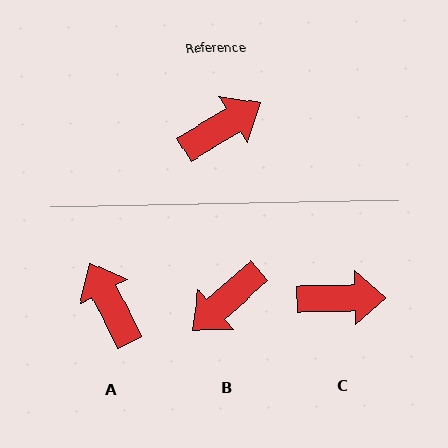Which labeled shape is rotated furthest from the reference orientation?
B, about 170 degrees away.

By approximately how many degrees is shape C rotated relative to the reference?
Approximately 31 degrees clockwise.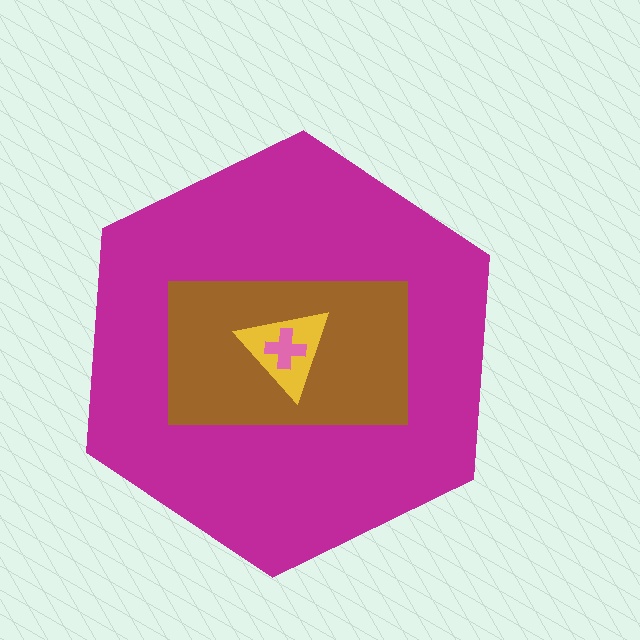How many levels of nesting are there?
4.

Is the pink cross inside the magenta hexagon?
Yes.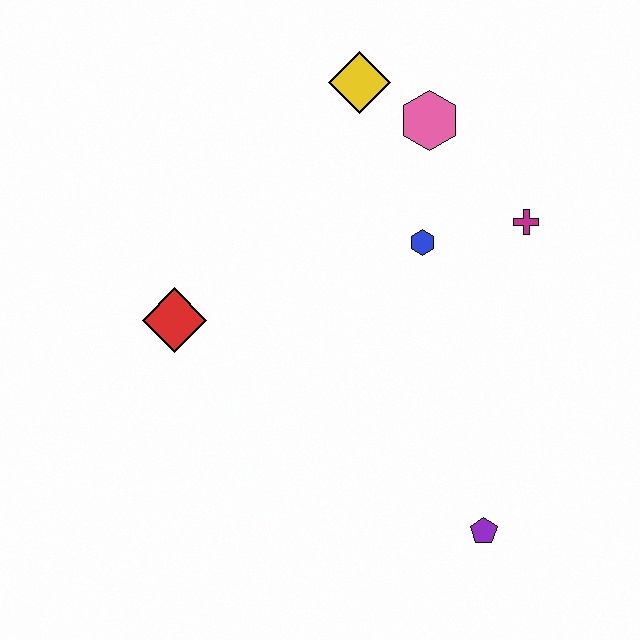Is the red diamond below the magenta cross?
Yes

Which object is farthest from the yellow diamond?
The purple pentagon is farthest from the yellow diamond.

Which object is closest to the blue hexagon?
The magenta cross is closest to the blue hexagon.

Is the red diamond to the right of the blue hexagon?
No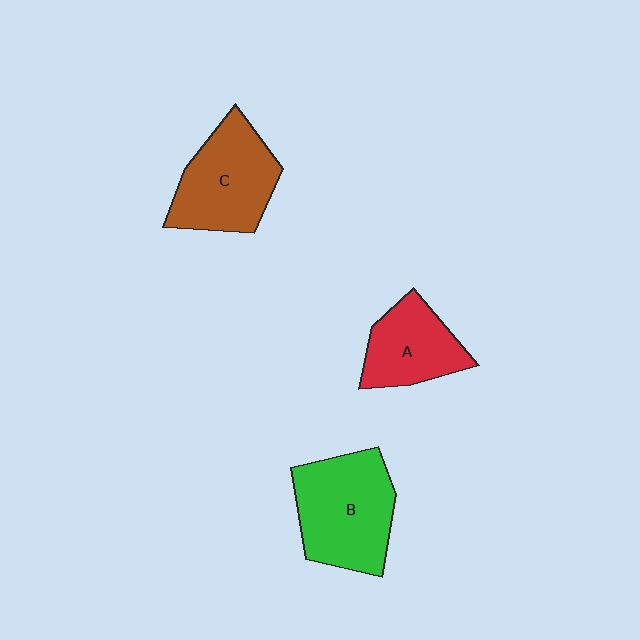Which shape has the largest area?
Shape B (green).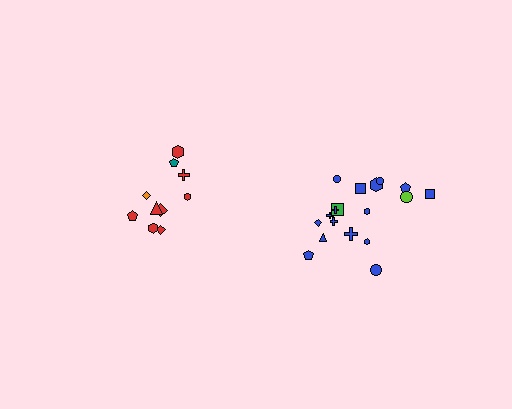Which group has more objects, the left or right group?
The right group.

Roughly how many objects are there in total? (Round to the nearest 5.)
Roughly 30 objects in total.